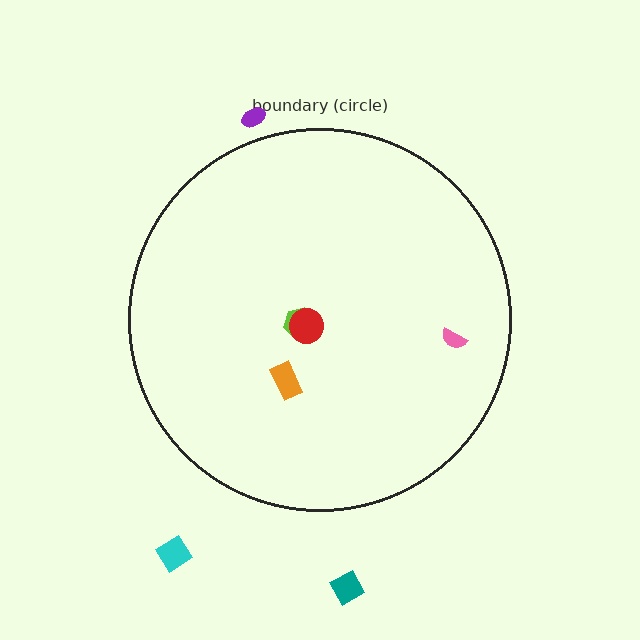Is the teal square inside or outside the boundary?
Outside.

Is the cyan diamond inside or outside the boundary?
Outside.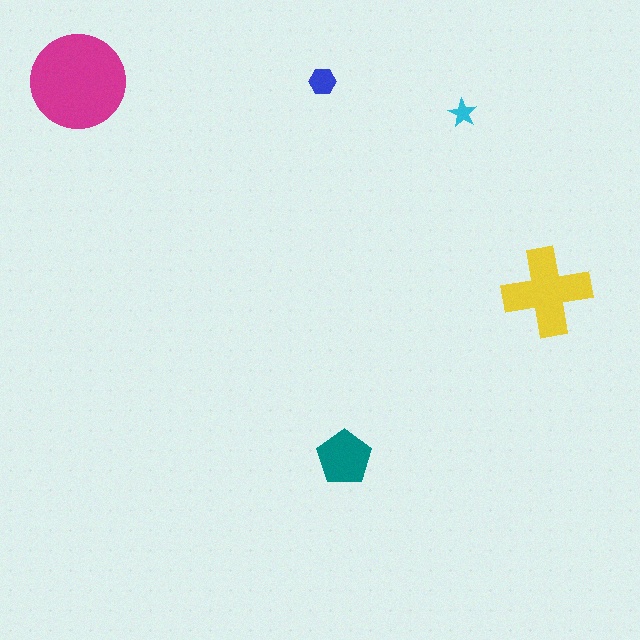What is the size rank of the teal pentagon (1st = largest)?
3rd.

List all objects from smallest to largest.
The cyan star, the blue hexagon, the teal pentagon, the yellow cross, the magenta circle.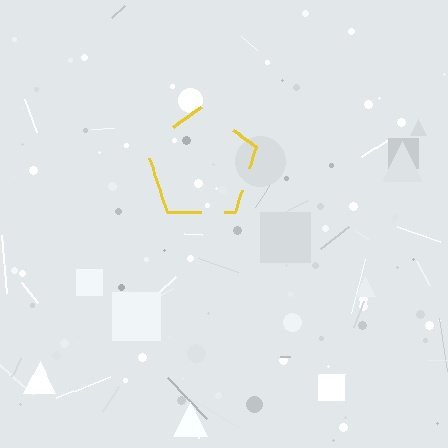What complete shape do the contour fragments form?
The contour fragments form a pentagon.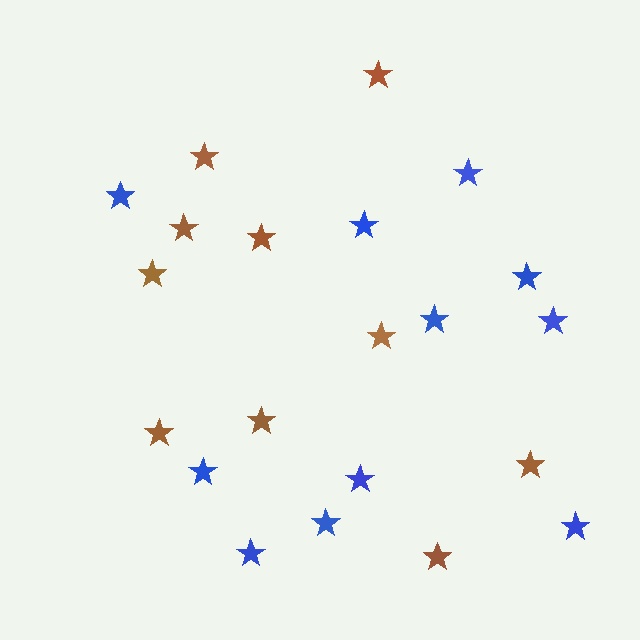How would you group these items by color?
There are 2 groups: one group of brown stars (10) and one group of blue stars (11).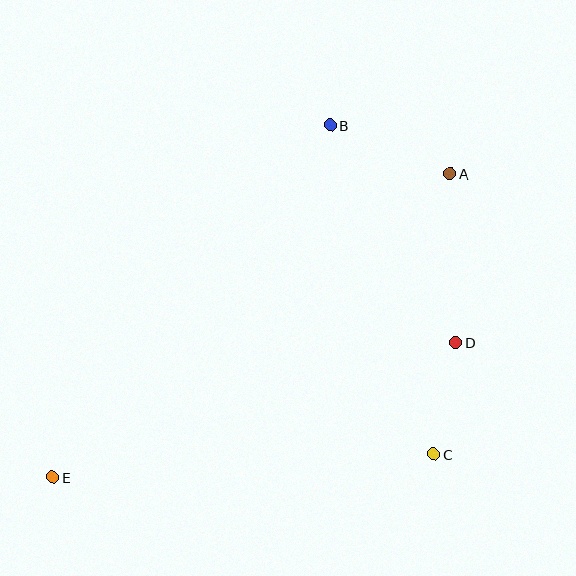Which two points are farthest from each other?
Points A and E are farthest from each other.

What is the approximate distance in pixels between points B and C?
The distance between B and C is approximately 345 pixels.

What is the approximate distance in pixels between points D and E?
The distance between D and E is approximately 425 pixels.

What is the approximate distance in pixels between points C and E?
The distance between C and E is approximately 382 pixels.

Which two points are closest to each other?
Points C and D are closest to each other.